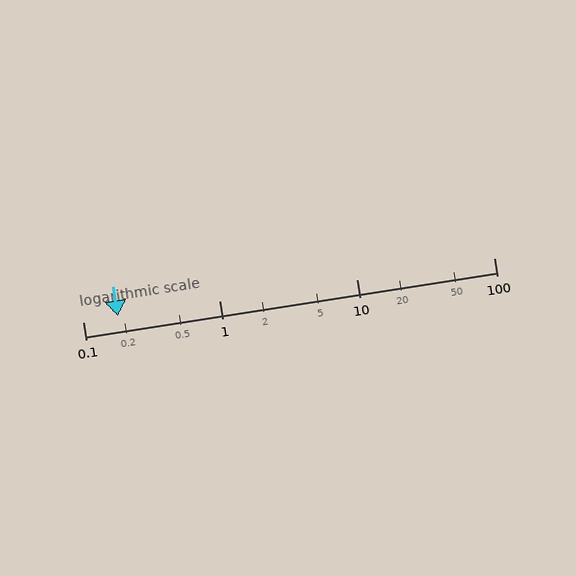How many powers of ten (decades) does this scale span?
The scale spans 3 decades, from 0.1 to 100.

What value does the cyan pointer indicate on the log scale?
The pointer indicates approximately 0.18.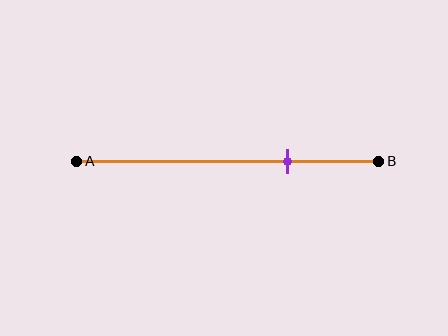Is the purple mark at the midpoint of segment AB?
No, the mark is at about 70% from A, not at the 50% midpoint.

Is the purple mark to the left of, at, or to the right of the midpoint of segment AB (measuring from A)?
The purple mark is to the right of the midpoint of segment AB.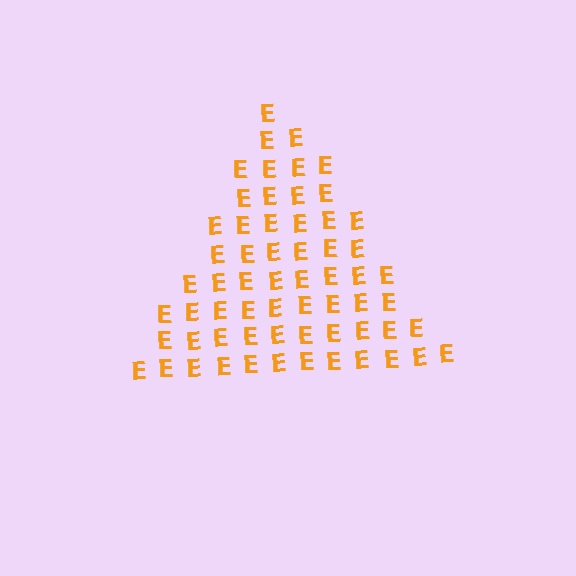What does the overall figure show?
The overall figure shows a triangle.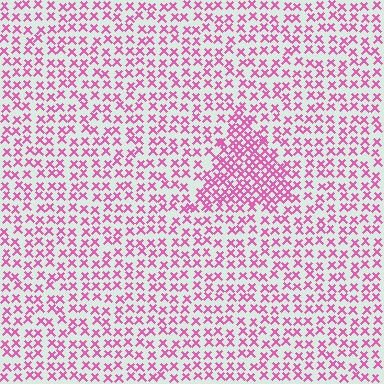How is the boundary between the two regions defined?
The boundary is defined by a change in element density (approximately 1.9x ratio). All elements are the same color, size, and shape.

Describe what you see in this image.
The image contains small pink elements arranged at two different densities. A triangle-shaped region is visible where the elements are more densely packed than the surrounding area.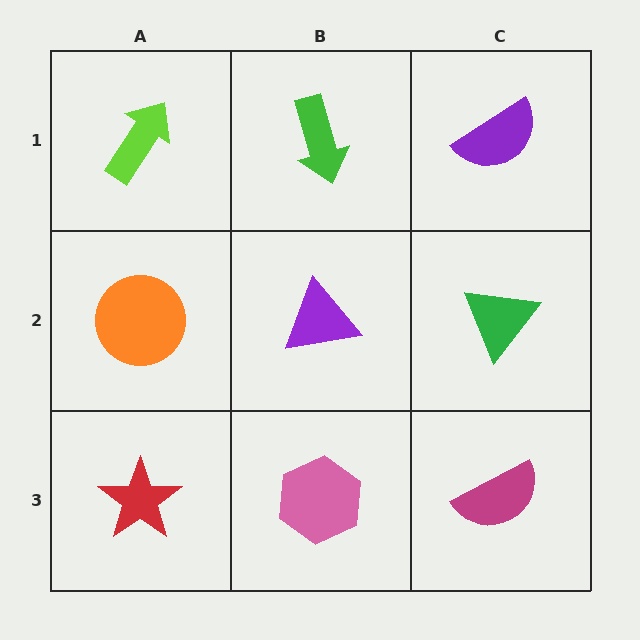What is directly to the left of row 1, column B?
A lime arrow.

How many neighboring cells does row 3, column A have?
2.